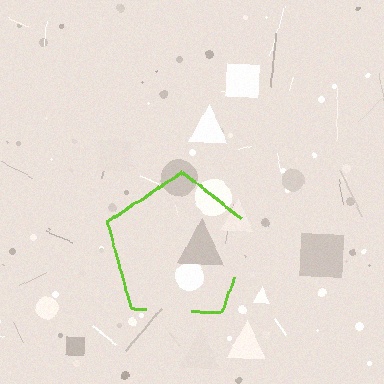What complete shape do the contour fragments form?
The contour fragments form a pentagon.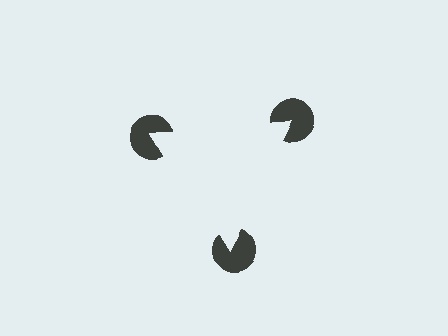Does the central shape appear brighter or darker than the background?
It typically appears slightly brighter than the background, even though no actual brightness change is drawn.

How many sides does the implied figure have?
3 sides.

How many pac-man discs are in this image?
There are 3 — one at each vertex of the illusory triangle.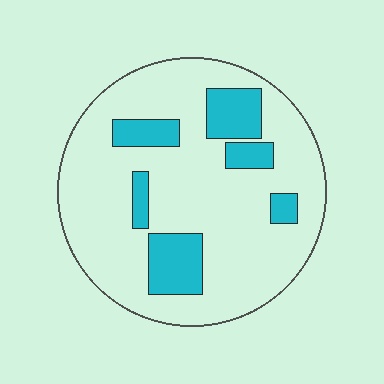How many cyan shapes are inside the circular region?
6.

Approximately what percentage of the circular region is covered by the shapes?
Approximately 20%.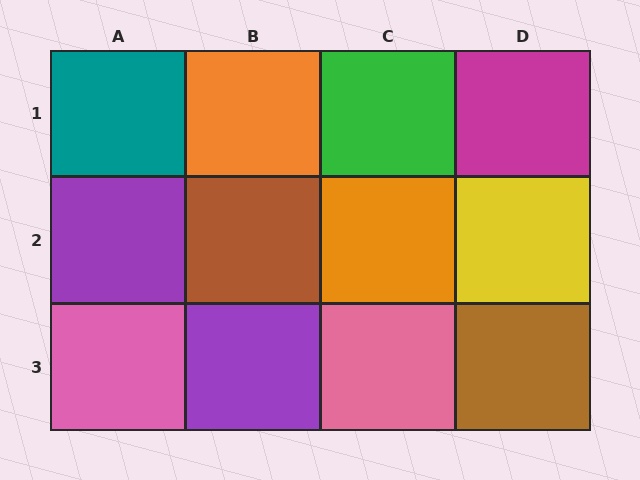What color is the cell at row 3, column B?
Purple.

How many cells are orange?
2 cells are orange.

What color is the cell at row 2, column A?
Purple.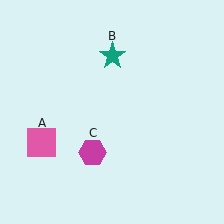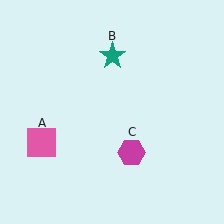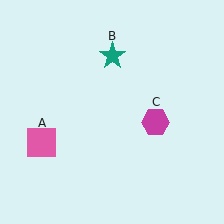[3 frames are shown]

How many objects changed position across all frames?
1 object changed position: magenta hexagon (object C).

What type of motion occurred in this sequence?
The magenta hexagon (object C) rotated counterclockwise around the center of the scene.